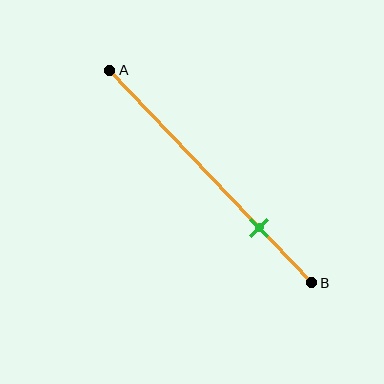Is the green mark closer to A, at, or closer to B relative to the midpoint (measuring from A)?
The green mark is closer to point B than the midpoint of segment AB.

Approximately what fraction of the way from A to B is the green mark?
The green mark is approximately 75% of the way from A to B.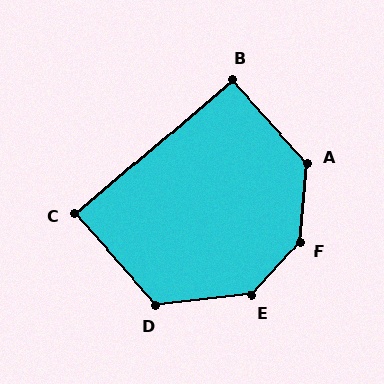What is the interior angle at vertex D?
Approximately 125 degrees (obtuse).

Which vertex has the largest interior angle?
F, at approximately 143 degrees.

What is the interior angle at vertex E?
Approximately 139 degrees (obtuse).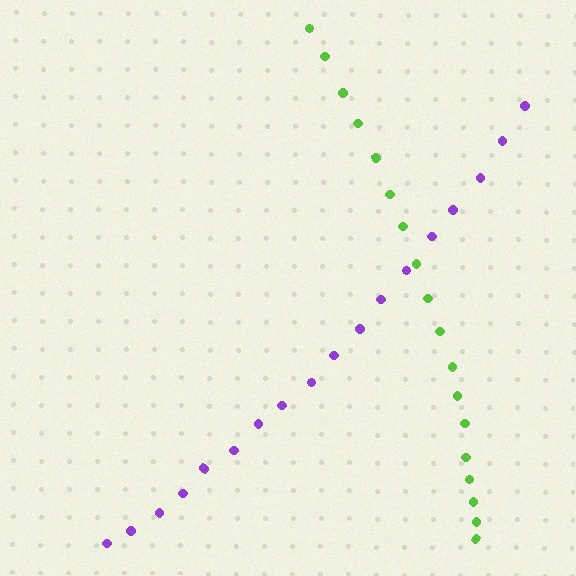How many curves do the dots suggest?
There are 2 distinct paths.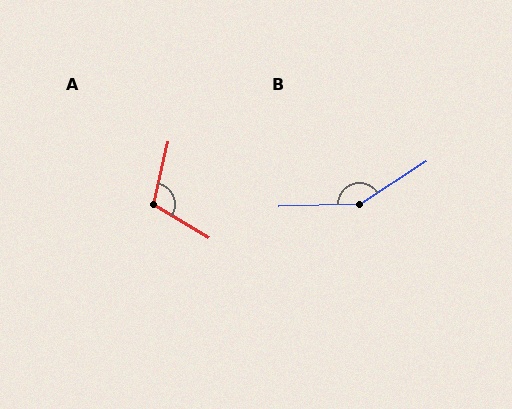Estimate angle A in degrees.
Approximately 108 degrees.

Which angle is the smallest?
A, at approximately 108 degrees.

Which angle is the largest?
B, at approximately 149 degrees.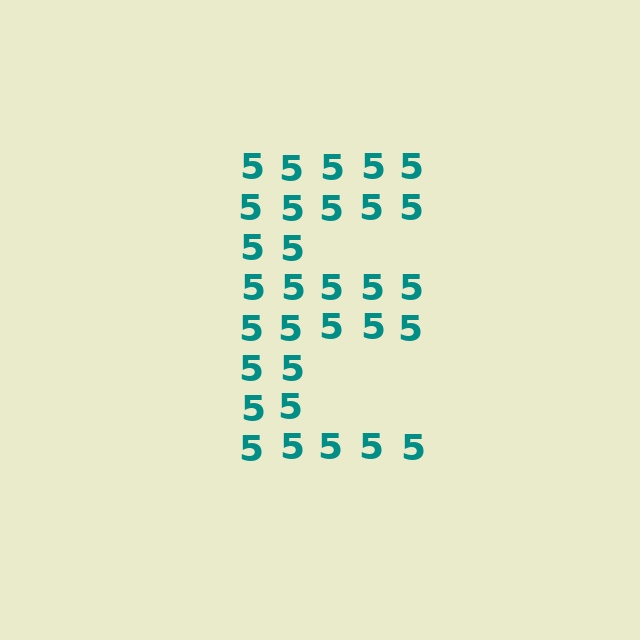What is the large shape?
The large shape is the letter E.